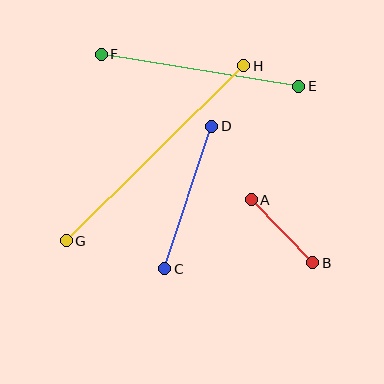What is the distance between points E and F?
The distance is approximately 200 pixels.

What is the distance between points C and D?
The distance is approximately 150 pixels.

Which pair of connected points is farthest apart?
Points G and H are farthest apart.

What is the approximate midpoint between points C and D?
The midpoint is at approximately (188, 198) pixels.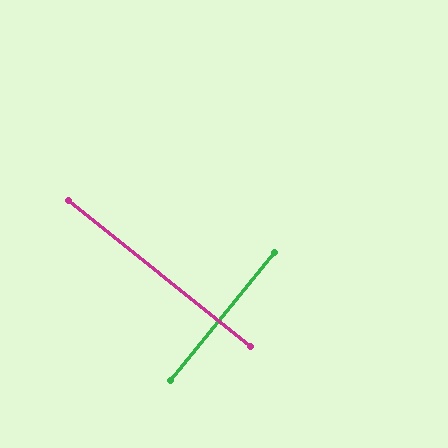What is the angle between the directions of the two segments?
Approximately 90 degrees.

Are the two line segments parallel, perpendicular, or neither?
Perpendicular — they meet at approximately 90°.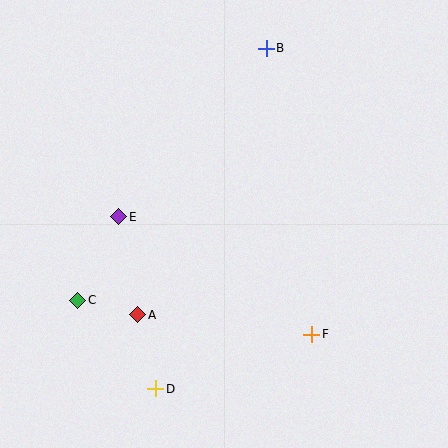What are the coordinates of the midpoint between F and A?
The midpoint between F and A is at (225, 325).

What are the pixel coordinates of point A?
Point A is at (138, 315).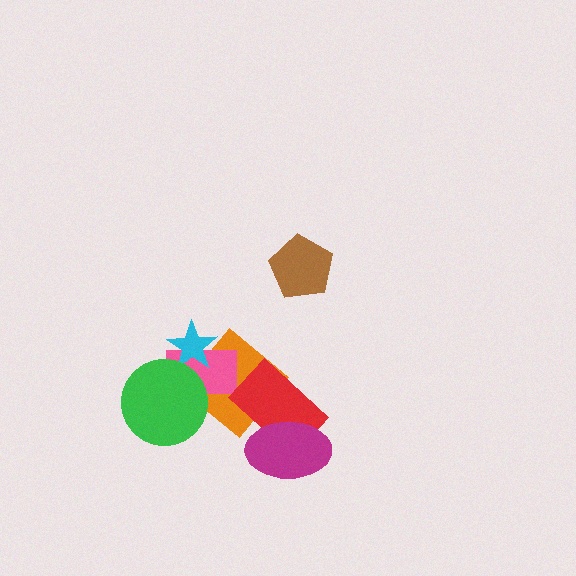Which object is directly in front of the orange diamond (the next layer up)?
The pink rectangle is directly in front of the orange diamond.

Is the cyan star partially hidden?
No, no other shape covers it.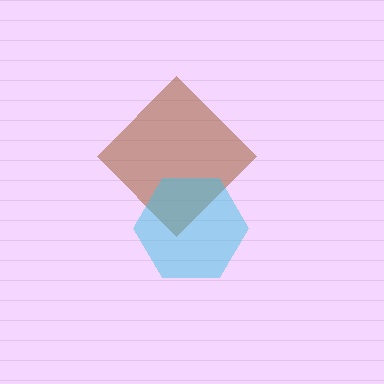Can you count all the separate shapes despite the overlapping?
Yes, there are 2 separate shapes.